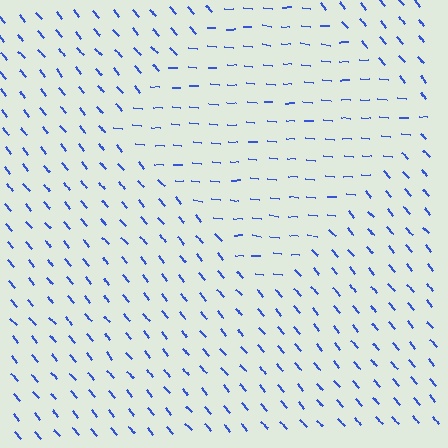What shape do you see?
I see a diamond.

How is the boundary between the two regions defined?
The boundary is defined purely by a change in line orientation (approximately 45 degrees difference). All lines are the same color and thickness.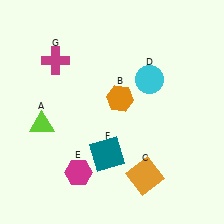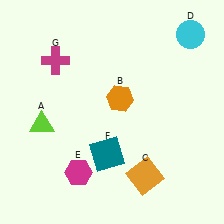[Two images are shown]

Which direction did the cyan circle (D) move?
The cyan circle (D) moved up.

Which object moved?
The cyan circle (D) moved up.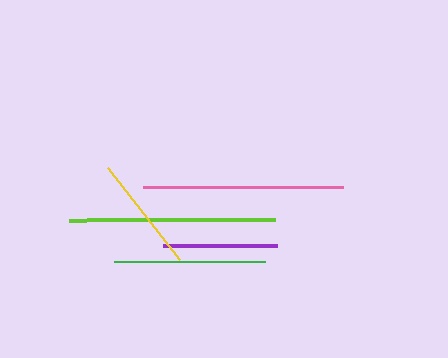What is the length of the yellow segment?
The yellow segment is approximately 116 pixels long.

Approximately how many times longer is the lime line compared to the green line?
The lime line is approximately 1.4 times the length of the green line.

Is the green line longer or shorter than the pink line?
The pink line is longer than the green line.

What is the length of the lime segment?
The lime segment is approximately 206 pixels long.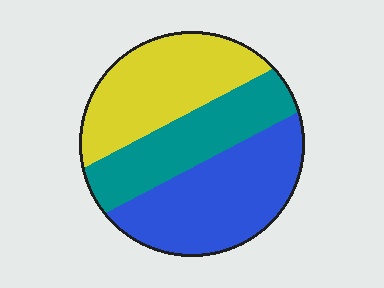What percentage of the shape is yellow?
Yellow covers about 35% of the shape.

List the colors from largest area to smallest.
From largest to smallest: blue, yellow, teal.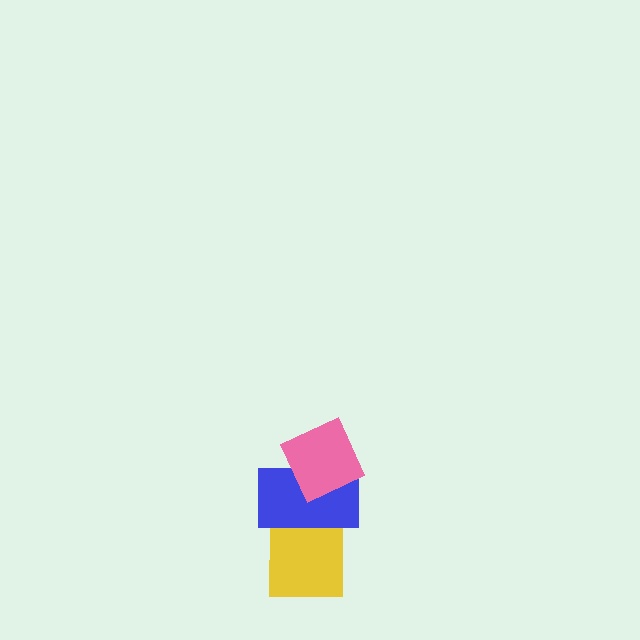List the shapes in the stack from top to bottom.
From top to bottom: the pink diamond, the blue rectangle, the yellow square.